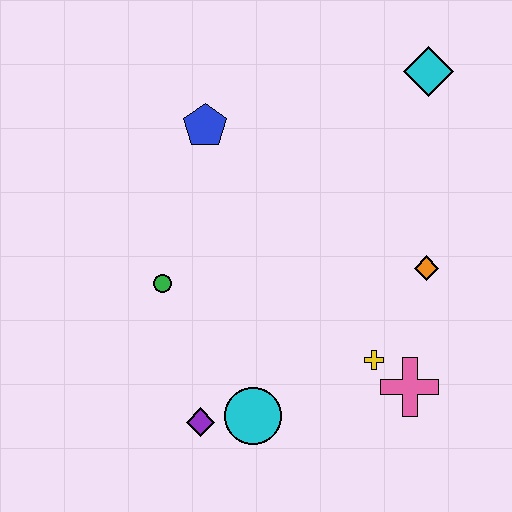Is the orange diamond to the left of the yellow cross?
No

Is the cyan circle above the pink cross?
No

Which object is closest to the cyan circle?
The purple diamond is closest to the cyan circle.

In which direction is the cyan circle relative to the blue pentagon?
The cyan circle is below the blue pentagon.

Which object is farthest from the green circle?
The cyan diamond is farthest from the green circle.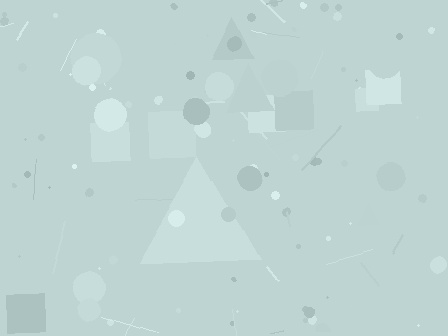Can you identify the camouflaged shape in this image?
The camouflaged shape is a triangle.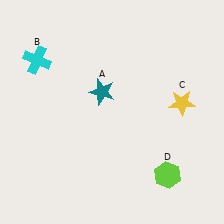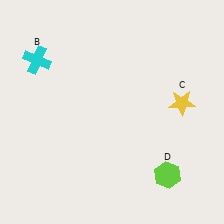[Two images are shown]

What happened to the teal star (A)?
The teal star (A) was removed in Image 2. It was in the top-left area of Image 1.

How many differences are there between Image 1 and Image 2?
There is 1 difference between the two images.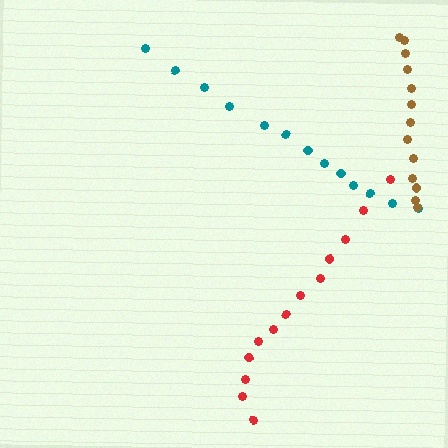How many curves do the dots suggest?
There are 3 distinct paths.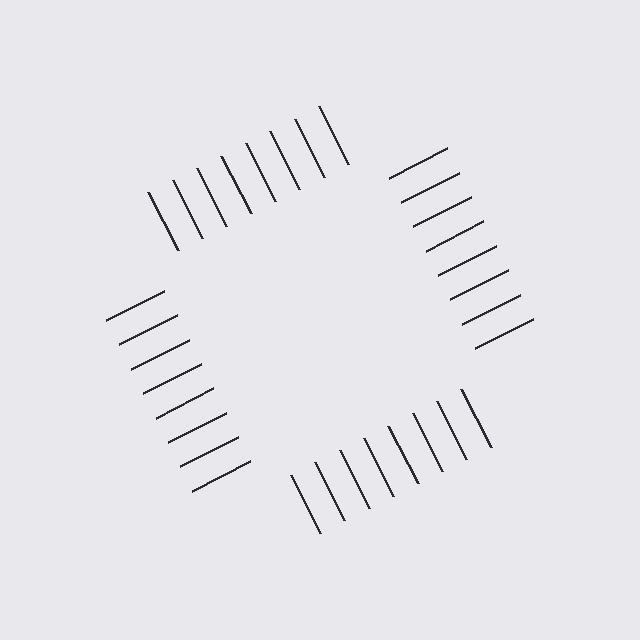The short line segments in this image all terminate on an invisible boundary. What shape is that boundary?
An illusory square — the line segments terminate on its edges but no continuous stroke is drawn.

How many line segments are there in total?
32 — 8 along each of the 4 edges.